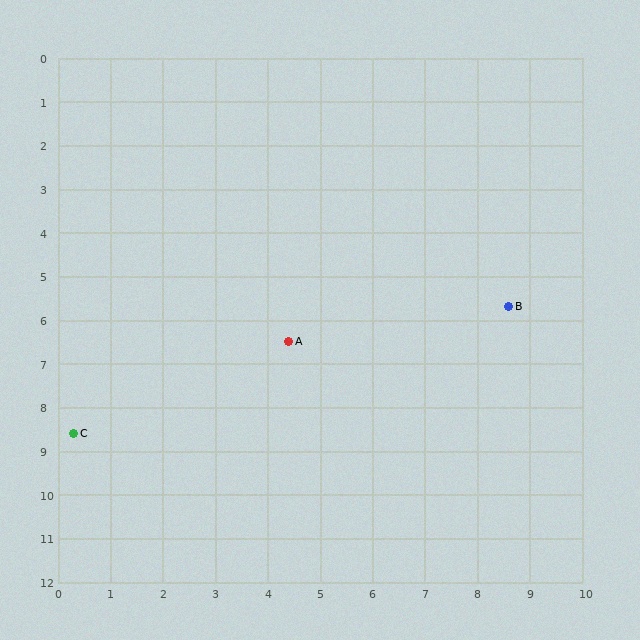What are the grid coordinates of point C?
Point C is at approximately (0.3, 8.6).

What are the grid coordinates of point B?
Point B is at approximately (8.6, 5.7).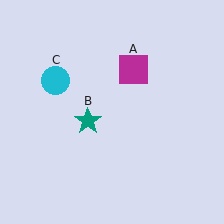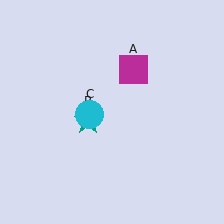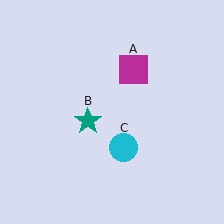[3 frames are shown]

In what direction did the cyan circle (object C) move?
The cyan circle (object C) moved down and to the right.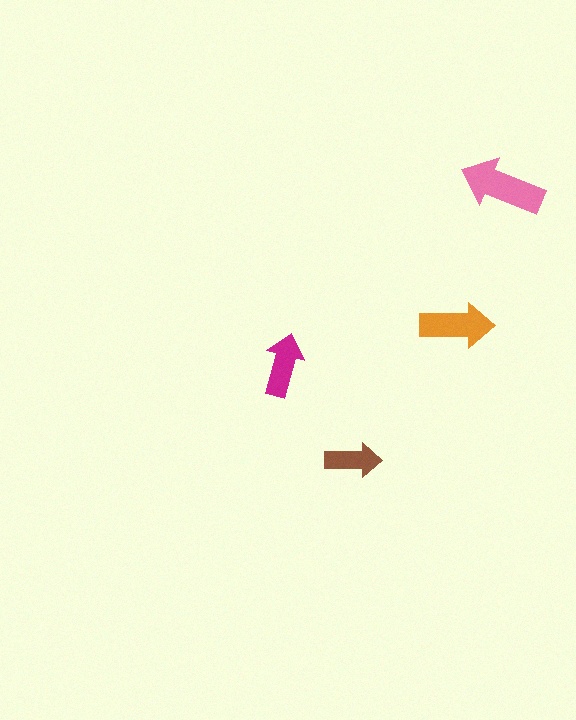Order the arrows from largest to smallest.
the pink one, the orange one, the magenta one, the brown one.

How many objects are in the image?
There are 4 objects in the image.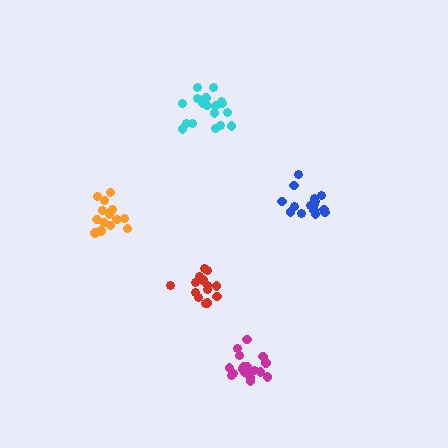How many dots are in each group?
Group 1: 15 dots, Group 2: 18 dots, Group 3: 16 dots, Group 4: 21 dots, Group 5: 15 dots (85 total).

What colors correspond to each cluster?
The clusters are colored: red, cyan, blue, magenta, orange.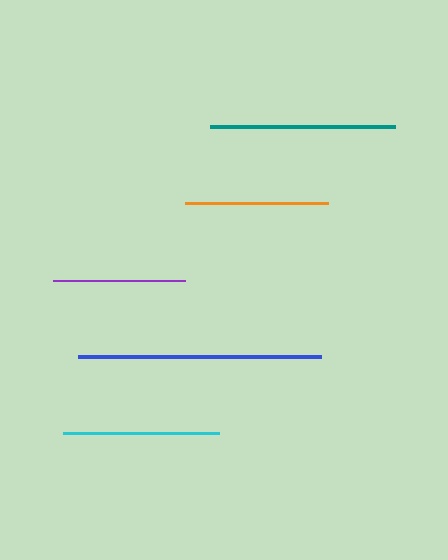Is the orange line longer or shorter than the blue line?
The blue line is longer than the orange line.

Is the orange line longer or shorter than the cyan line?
The cyan line is longer than the orange line.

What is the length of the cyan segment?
The cyan segment is approximately 156 pixels long.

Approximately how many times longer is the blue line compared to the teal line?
The blue line is approximately 1.3 times the length of the teal line.